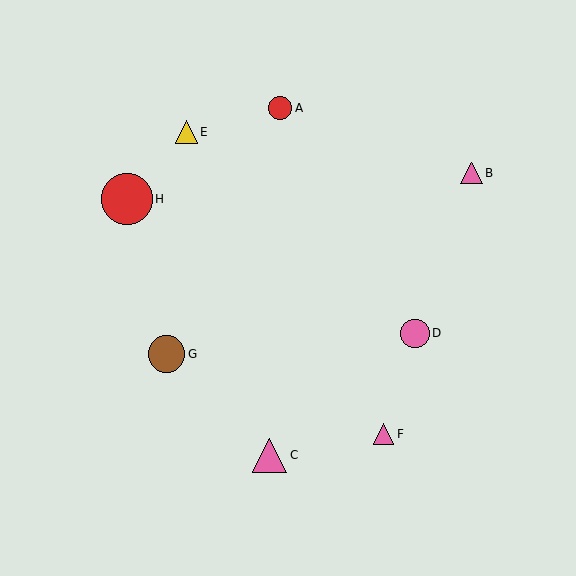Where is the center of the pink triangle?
The center of the pink triangle is at (270, 455).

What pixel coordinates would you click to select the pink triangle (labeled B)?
Click at (471, 173) to select the pink triangle B.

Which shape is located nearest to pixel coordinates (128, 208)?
The red circle (labeled H) at (127, 199) is nearest to that location.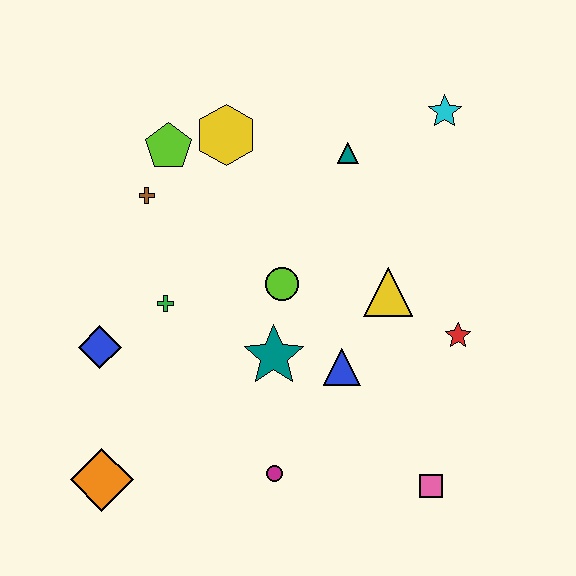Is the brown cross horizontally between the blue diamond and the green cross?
Yes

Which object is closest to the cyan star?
The teal triangle is closest to the cyan star.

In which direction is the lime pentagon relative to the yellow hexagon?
The lime pentagon is to the left of the yellow hexagon.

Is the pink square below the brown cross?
Yes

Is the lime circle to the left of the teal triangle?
Yes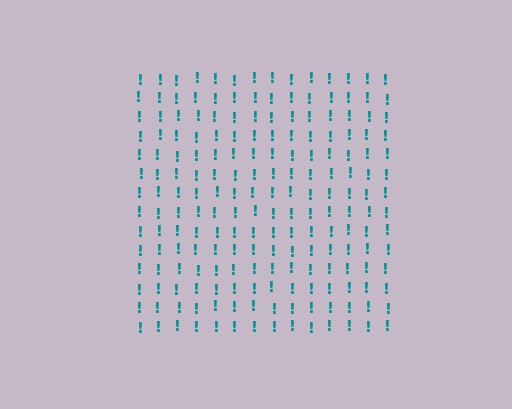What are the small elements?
The small elements are exclamation marks.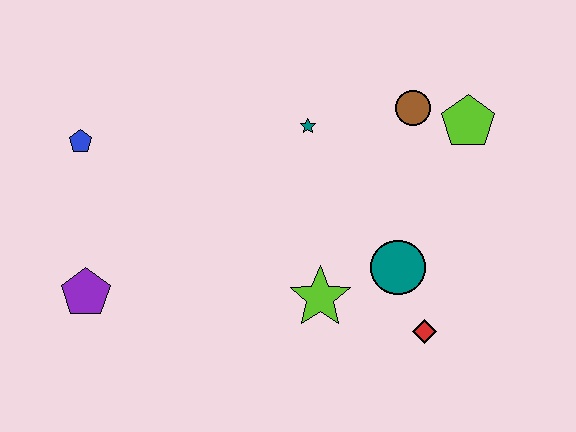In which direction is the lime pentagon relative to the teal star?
The lime pentagon is to the right of the teal star.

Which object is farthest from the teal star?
The purple pentagon is farthest from the teal star.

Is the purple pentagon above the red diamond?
Yes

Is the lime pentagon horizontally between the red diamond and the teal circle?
No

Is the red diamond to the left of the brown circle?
No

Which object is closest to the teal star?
The brown circle is closest to the teal star.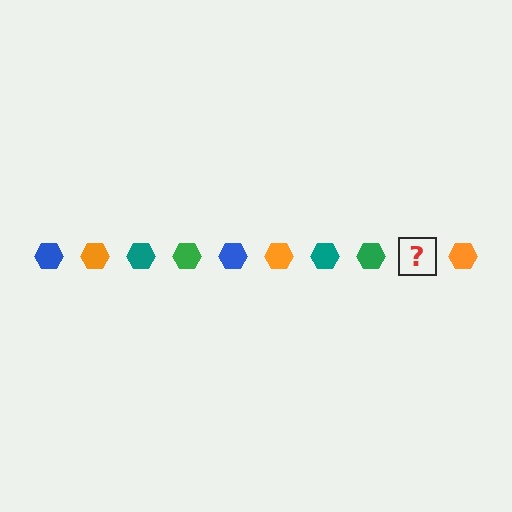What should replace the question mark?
The question mark should be replaced with a blue hexagon.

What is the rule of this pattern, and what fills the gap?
The rule is that the pattern cycles through blue, orange, teal, green hexagons. The gap should be filled with a blue hexagon.